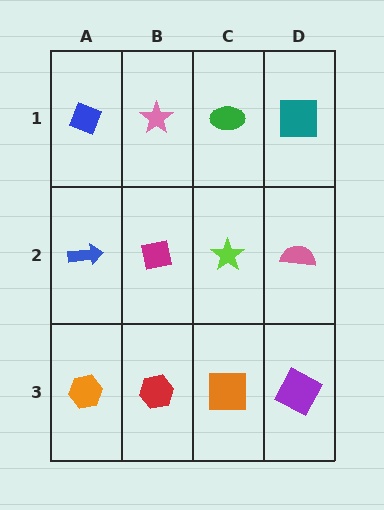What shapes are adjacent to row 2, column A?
A blue diamond (row 1, column A), an orange hexagon (row 3, column A), a magenta square (row 2, column B).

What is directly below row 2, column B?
A red hexagon.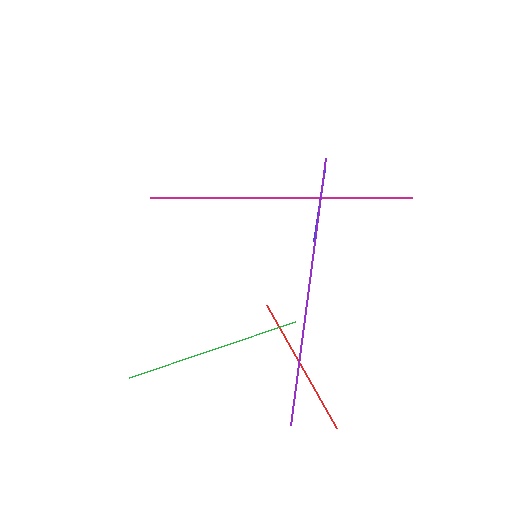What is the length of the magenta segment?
The magenta segment is approximately 262 pixels long.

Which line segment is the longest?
The purple line is the longest at approximately 270 pixels.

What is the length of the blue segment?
The blue segment is approximately 72 pixels long.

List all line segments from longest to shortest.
From longest to shortest: purple, magenta, green, red, blue.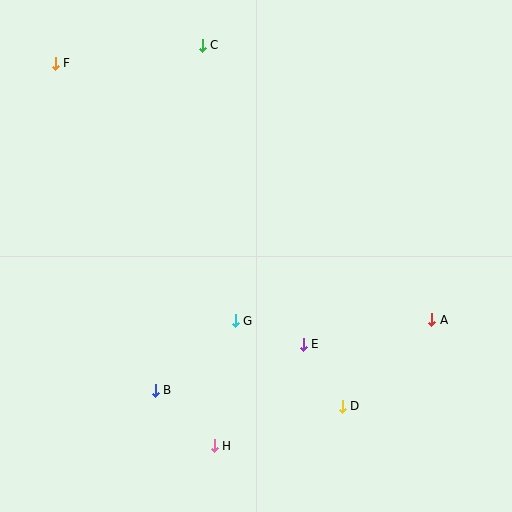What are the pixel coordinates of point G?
Point G is at (235, 321).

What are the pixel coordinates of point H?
Point H is at (214, 446).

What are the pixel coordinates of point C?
Point C is at (202, 45).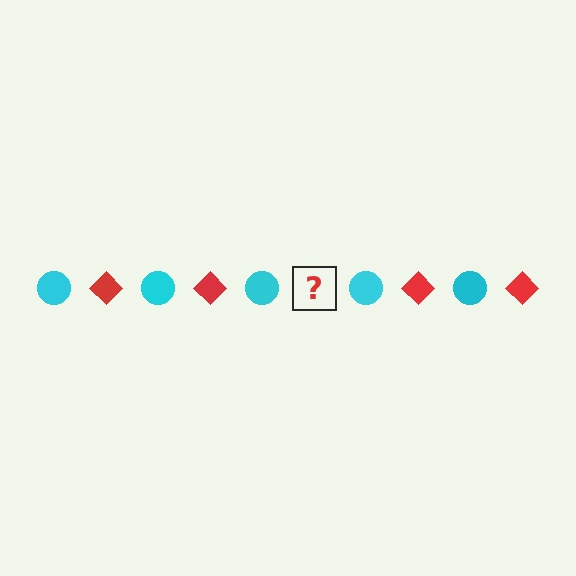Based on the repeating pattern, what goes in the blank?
The blank should be a red diamond.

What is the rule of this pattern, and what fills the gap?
The rule is that the pattern alternates between cyan circle and red diamond. The gap should be filled with a red diamond.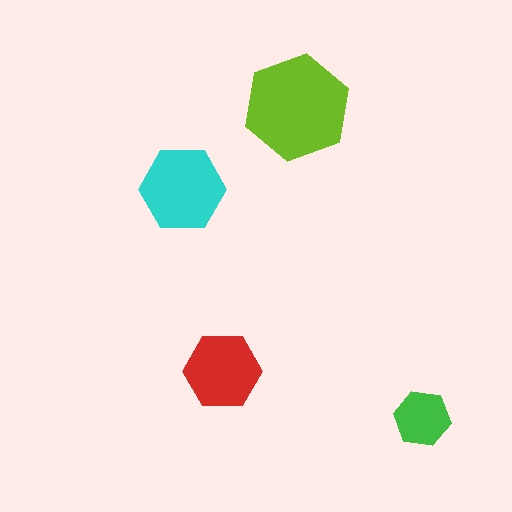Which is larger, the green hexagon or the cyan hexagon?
The cyan one.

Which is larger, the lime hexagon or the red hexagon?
The lime one.